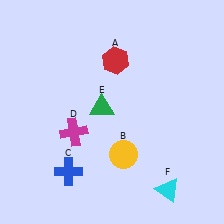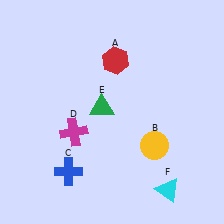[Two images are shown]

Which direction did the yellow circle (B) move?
The yellow circle (B) moved right.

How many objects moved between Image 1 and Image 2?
1 object moved between the two images.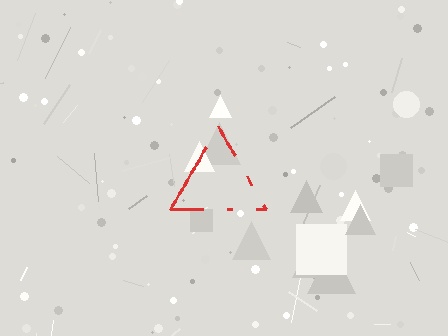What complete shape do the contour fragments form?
The contour fragments form a triangle.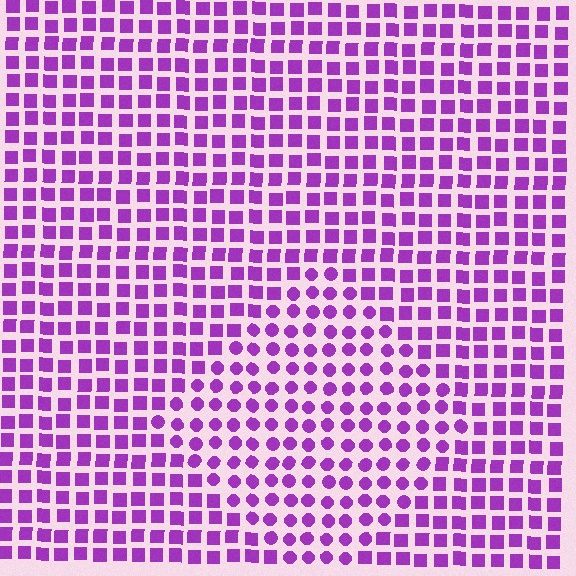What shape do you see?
I see a diamond.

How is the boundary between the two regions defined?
The boundary is defined by a change in element shape: circles inside vs. squares outside. All elements share the same color and spacing.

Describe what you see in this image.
The image is filled with small purple elements arranged in a uniform grid. A diamond-shaped region contains circles, while the surrounding area contains squares. The boundary is defined purely by the change in element shape.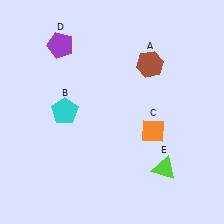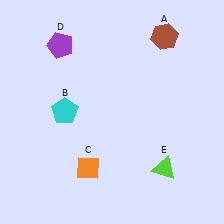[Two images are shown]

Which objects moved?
The objects that moved are: the brown hexagon (A), the orange diamond (C).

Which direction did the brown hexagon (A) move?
The brown hexagon (A) moved up.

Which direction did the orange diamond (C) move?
The orange diamond (C) moved left.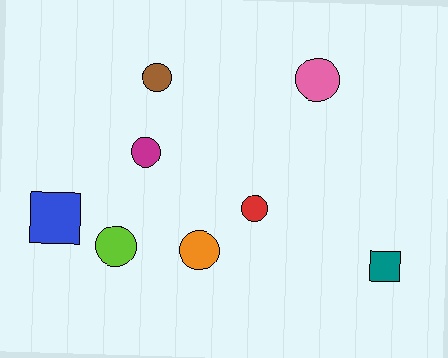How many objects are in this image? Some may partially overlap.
There are 8 objects.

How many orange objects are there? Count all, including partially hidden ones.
There is 1 orange object.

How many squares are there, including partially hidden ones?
There are 2 squares.